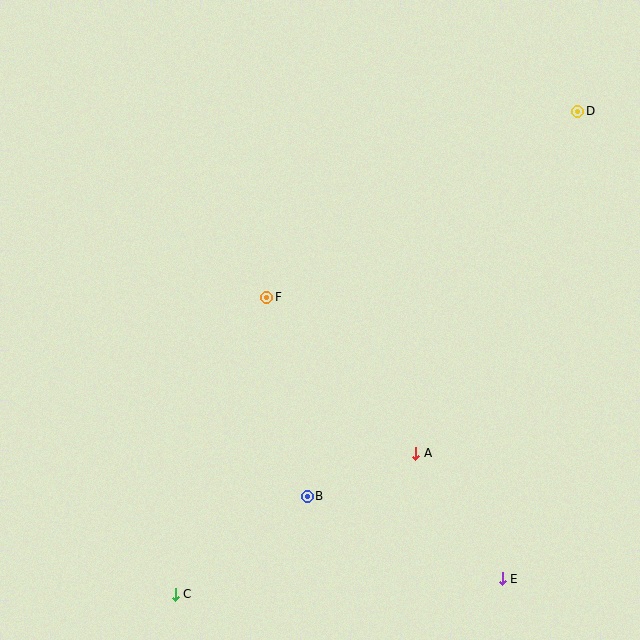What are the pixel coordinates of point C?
Point C is at (175, 594).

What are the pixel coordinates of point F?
Point F is at (267, 297).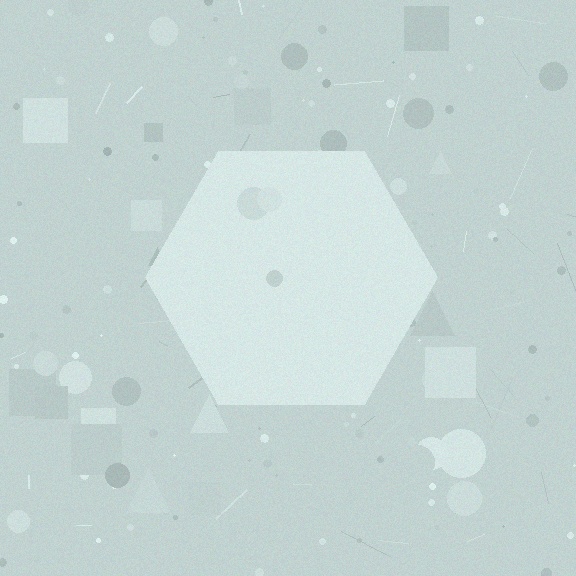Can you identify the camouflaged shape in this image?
The camouflaged shape is a hexagon.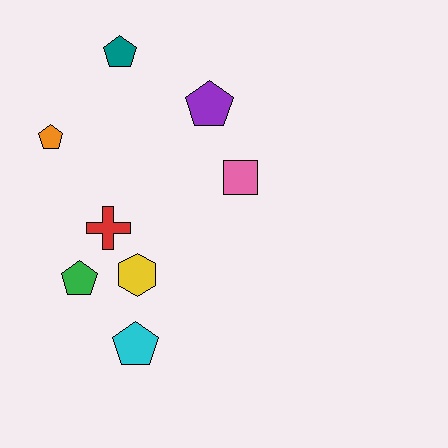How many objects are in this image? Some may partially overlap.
There are 8 objects.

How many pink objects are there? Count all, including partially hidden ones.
There is 1 pink object.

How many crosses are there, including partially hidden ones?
There is 1 cross.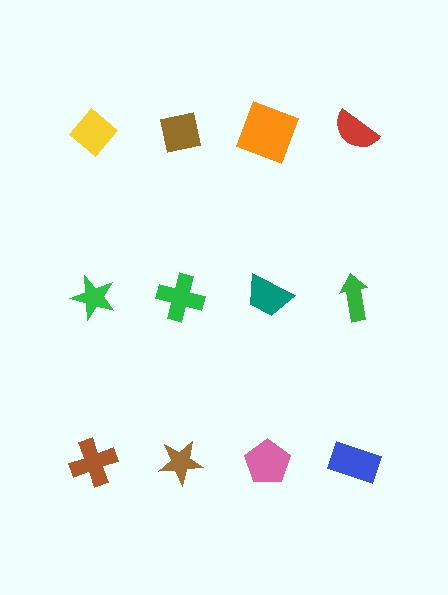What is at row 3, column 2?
A brown star.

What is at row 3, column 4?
A blue rectangle.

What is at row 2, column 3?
A teal trapezoid.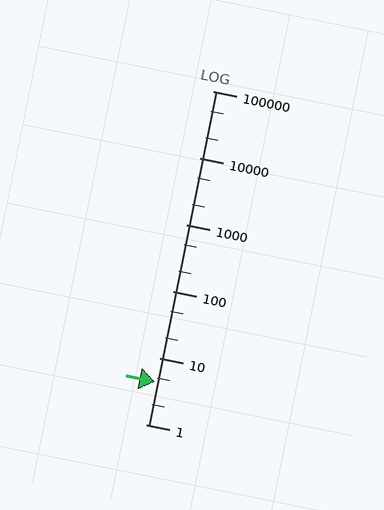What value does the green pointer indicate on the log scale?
The pointer indicates approximately 4.3.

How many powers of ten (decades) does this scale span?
The scale spans 5 decades, from 1 to 100000.